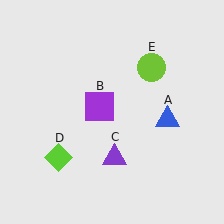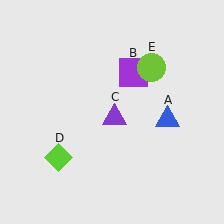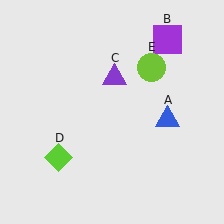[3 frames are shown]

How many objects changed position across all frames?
2 objects changed position: purple square (object B), purple triangle (object C).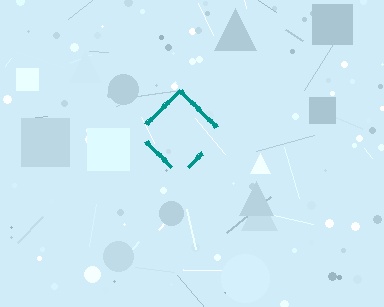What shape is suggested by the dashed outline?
The dashed outline suggests a diamond.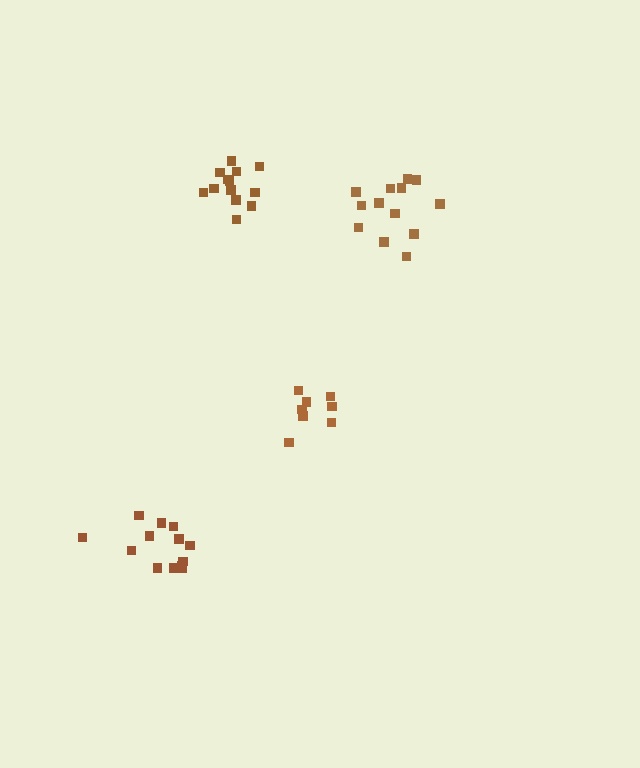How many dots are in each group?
Group 1: 13 dots, Group 2: 13 dots, Group 3: 13 dots, Group 4: 8 dots (47 total).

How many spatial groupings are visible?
There are 4 spatial groupings.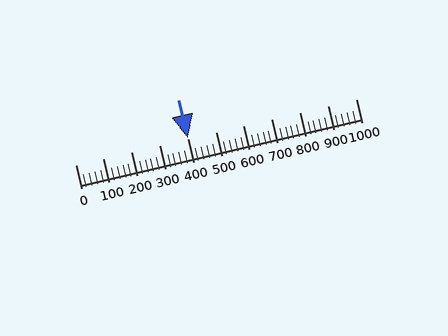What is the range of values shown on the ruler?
The ruler shows values from 0 to 1000.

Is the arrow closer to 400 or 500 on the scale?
The arrow is closer to 400.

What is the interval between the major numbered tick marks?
The major tick marks are spaced 100 units apart.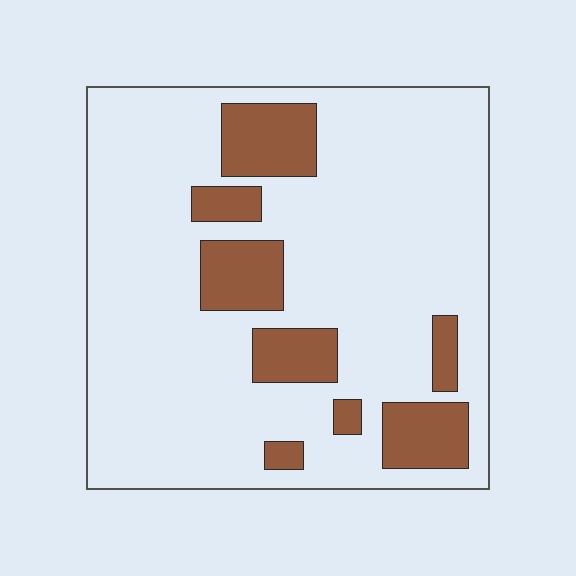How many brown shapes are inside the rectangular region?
8.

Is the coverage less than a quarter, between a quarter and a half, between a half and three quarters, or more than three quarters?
Less than a quarter.